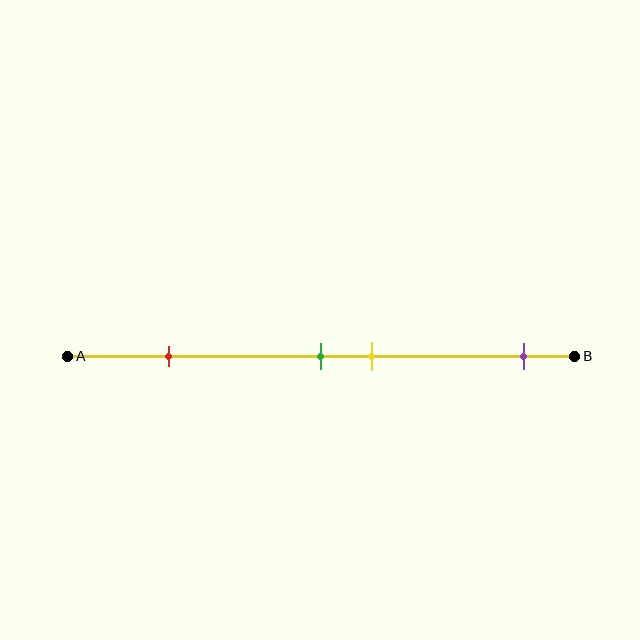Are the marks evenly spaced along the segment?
No, the marks are not evenly spaced.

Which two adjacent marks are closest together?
The green and yellow marks are the closest adjacent pair.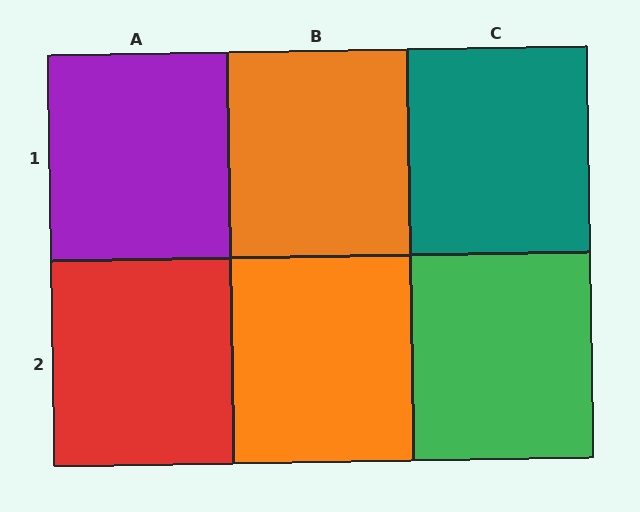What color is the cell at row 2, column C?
Green.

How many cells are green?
1 cell is green.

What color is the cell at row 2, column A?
Red.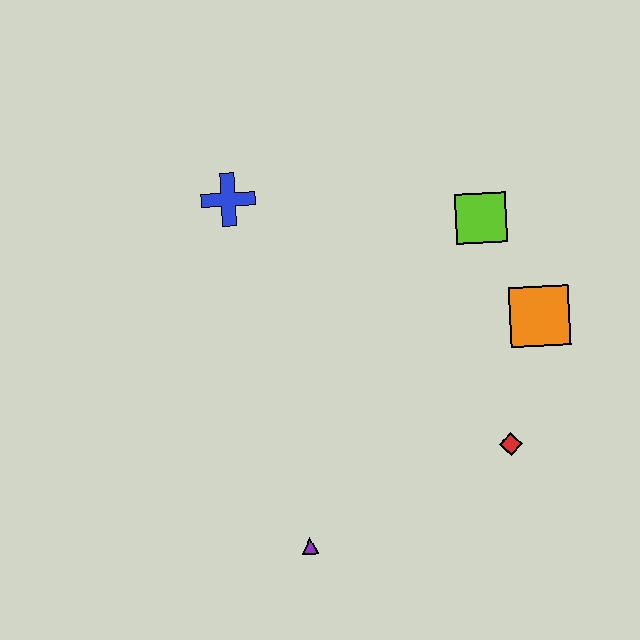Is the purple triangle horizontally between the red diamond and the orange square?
No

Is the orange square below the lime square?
Yes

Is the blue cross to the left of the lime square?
Yes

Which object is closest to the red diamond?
The orange square is closest to the red diamond.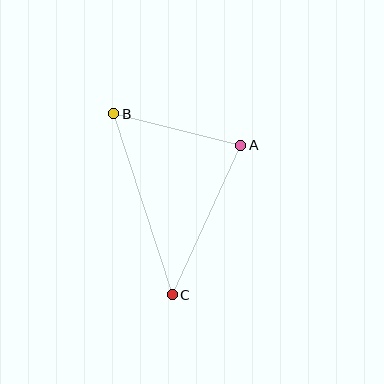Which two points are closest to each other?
Points A and B are closest to each other.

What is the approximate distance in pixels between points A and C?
The distance between A and C is approximately 164 pixels.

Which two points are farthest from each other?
Points B and C are farthest from each other.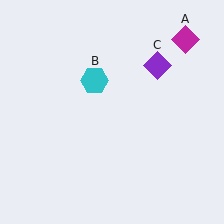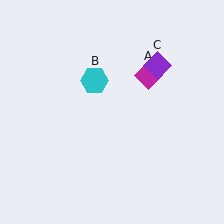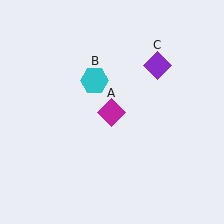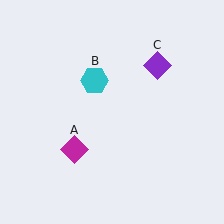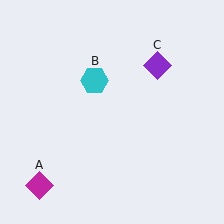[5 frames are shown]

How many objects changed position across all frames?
1 object changed position: magenta diamond (object A).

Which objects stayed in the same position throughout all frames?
Cyan hexagon (object B) and purple diamond (object C) remained stationary.